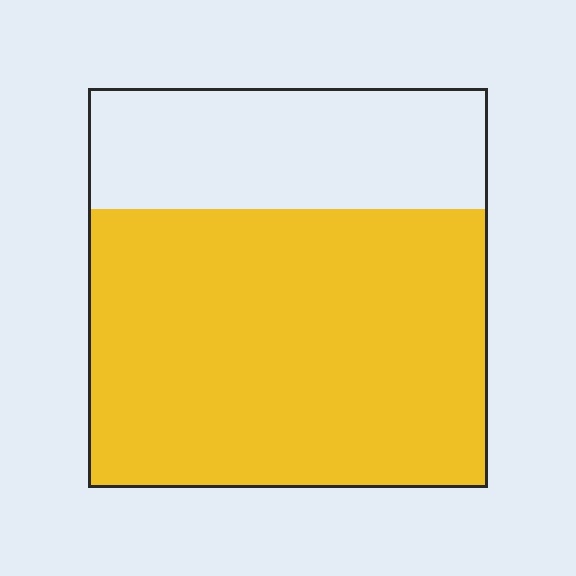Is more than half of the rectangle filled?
Yes.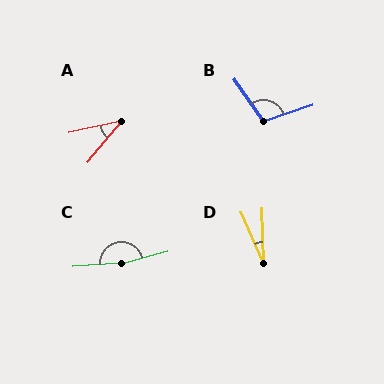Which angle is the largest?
C, at approximately 170 degrees.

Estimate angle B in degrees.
Approximately 107 degrees.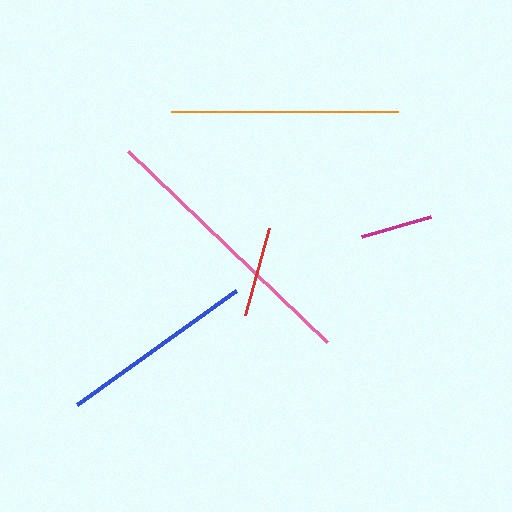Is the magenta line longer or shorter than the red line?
The red line is longer than the magenta line.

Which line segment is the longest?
The pink line is the longest at approximately 276 pixels.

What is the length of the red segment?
The red segment is approximately 90 pixels long.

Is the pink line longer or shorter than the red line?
The pink line is longer than the red line.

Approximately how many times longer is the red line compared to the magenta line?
The red line is approximately 1.3 times the length of the magenta line.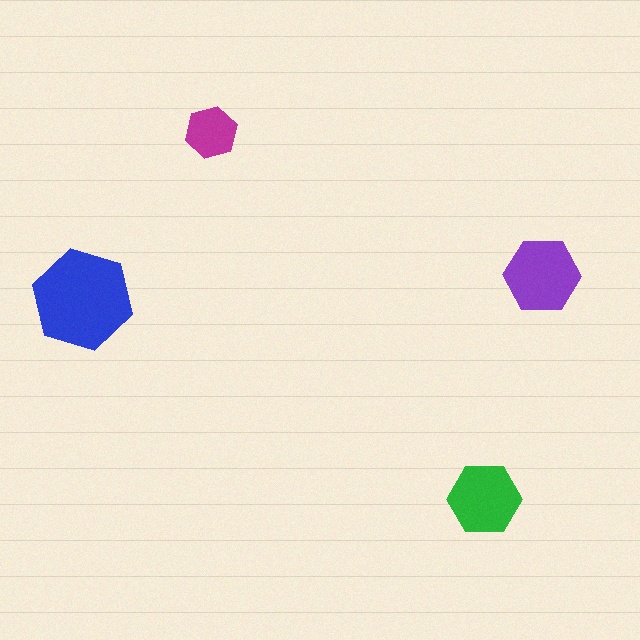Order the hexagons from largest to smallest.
the blue one, the purple one, the green one, the magenta one.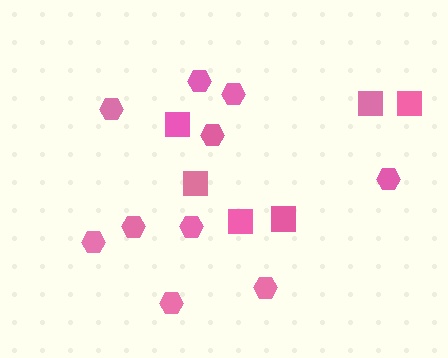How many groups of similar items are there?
There are 2 groups: one group of hexagons (10) and one group of squares (6).